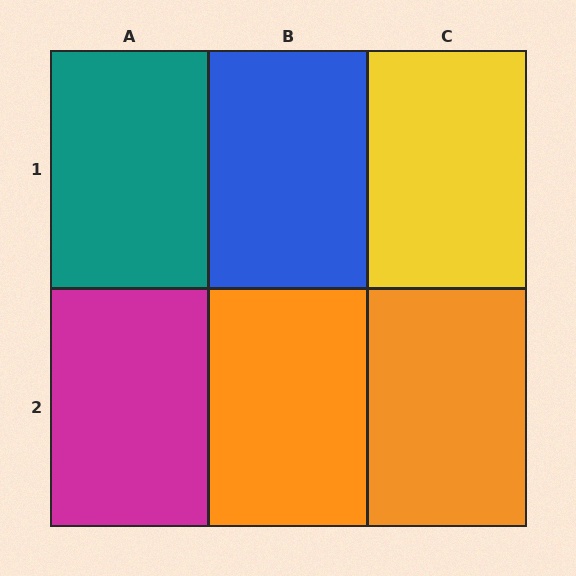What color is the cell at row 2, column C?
Orange.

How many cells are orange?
2 cells are orange.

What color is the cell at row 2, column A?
Magenta.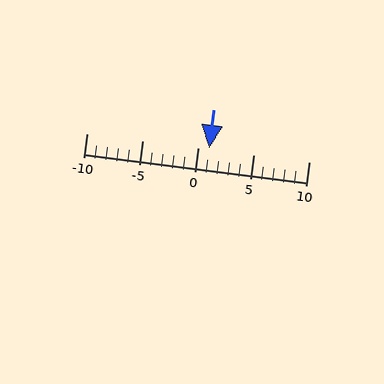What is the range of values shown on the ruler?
The ruler shows values from -10 to 10.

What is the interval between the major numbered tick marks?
The major tick marks are spaced 5 units apart.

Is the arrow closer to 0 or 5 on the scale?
The arrow is closer to 0.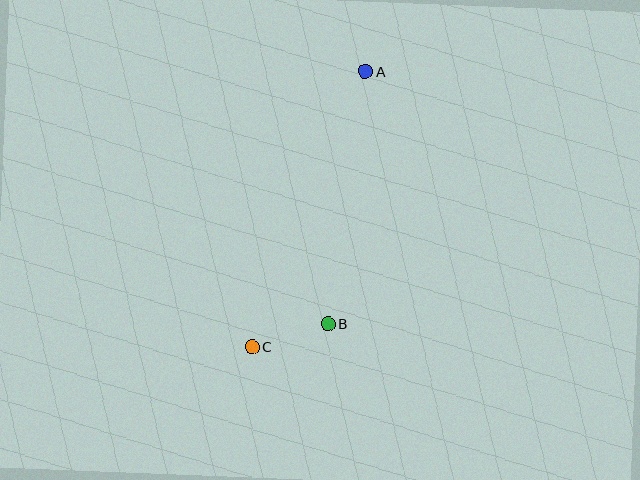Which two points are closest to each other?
Points B and C are closest to each other.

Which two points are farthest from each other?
Points A and C are farthest from each other.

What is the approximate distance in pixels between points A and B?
The distance between A and B is approximately 255 pixels.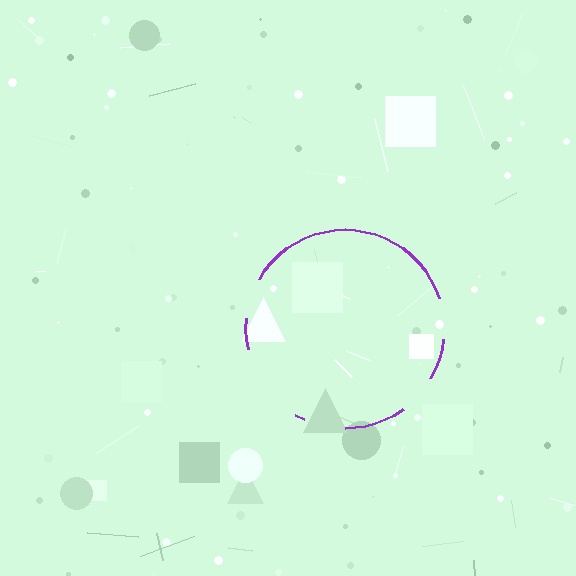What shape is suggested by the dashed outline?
The dashed outline suggests a circle.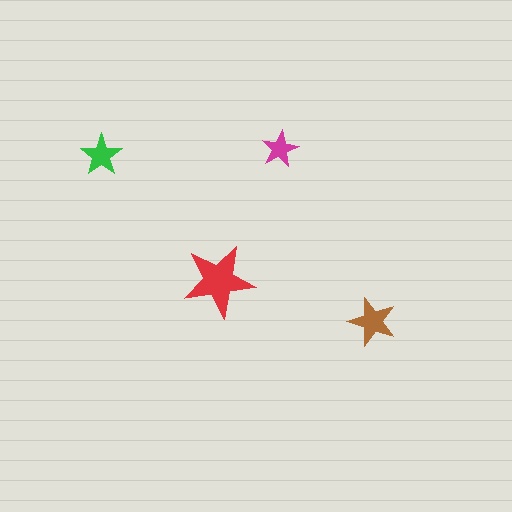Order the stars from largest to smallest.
the red one, the brown one, the green one, the magenta one.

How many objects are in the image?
There are 4 objects in the image.